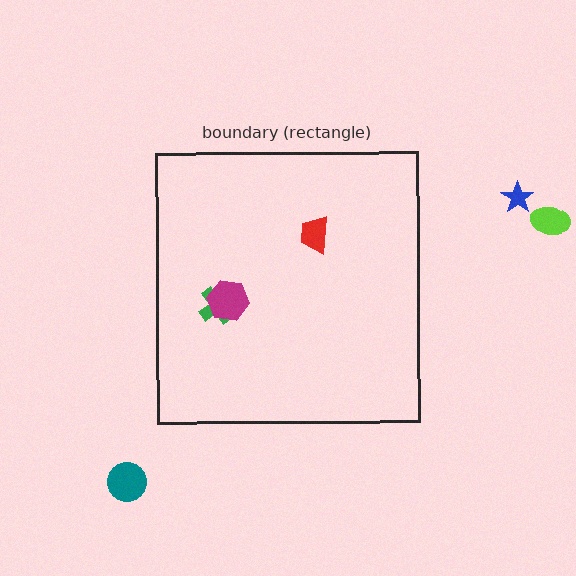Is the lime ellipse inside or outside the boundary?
Outside.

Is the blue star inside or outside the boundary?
Outside.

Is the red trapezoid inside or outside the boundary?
Inside.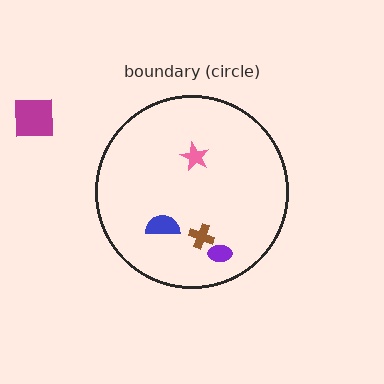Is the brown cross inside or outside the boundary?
Inside.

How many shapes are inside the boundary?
4 inside, 1 outside.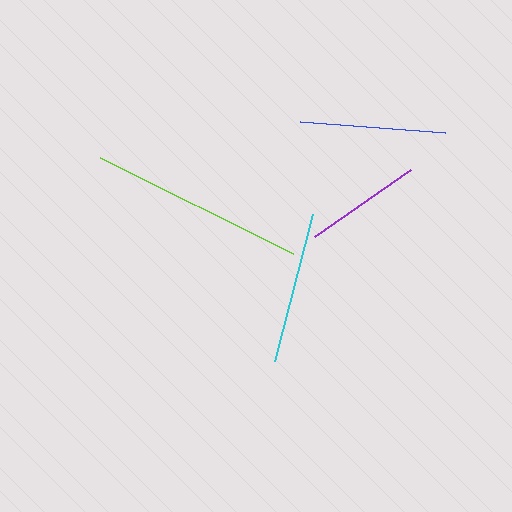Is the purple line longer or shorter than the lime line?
The lime line is longer than the purple line.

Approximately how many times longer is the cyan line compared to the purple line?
The cyan line is approximately 1.3 times the length of the purple line.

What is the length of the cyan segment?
The cyan segment is approximately 152 pixels long.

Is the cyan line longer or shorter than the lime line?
The lime line is longer than the cyan line.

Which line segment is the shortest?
The purple line is the shortest at approximately 116 pixels.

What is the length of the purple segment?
The purple segment is approximately 116 pixels long.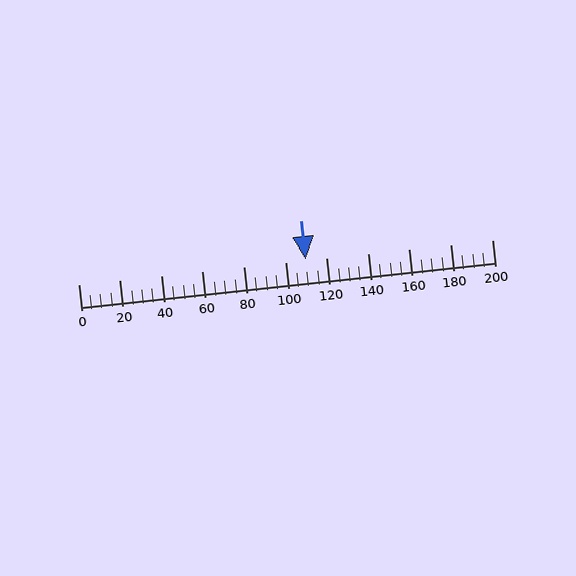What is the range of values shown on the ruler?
The ruler shows values from 0 to 200.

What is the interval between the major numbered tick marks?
The major tick marks are spaced 20 units apart.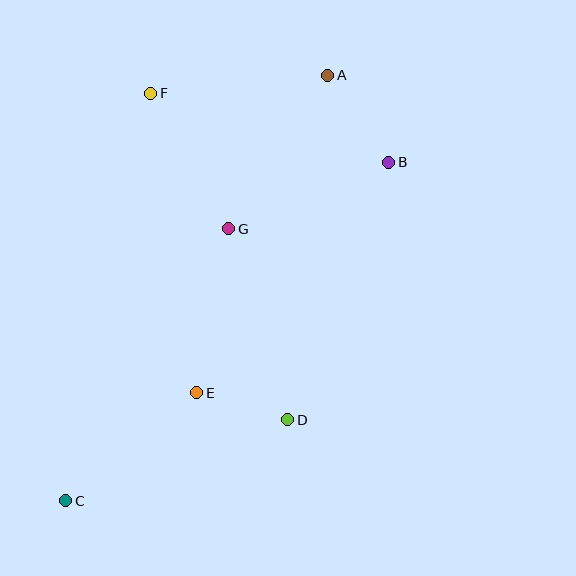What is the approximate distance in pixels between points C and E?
The distance between C and E is approximately 170 pixels.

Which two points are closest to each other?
Points D and E are closest to each other.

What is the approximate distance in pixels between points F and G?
The distance between F and G is approximately 156 pixels.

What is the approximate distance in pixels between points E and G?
The distance between E and G is approximately 167 pixels.